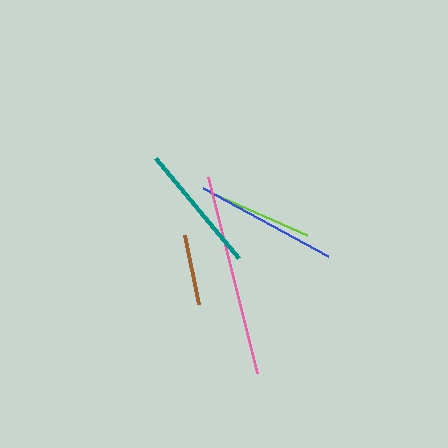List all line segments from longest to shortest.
From longest to shortest: pink, blue, teal, lime, brown.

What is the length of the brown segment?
The brown segment is approximately 70 pixels long.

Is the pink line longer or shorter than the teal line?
The pink line is longer than the teal line.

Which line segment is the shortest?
The brown line is the shortest at approximately 70 pixels.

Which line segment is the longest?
The pink line is the longest at approximately 202 pixels.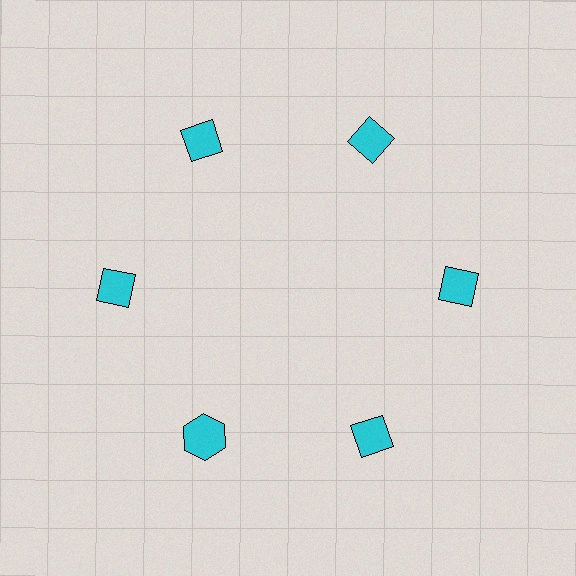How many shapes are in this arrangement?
There are 6 shapes arranged in a ring pattern.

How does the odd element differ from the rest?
It has a different shape: hexagon instead of diamond.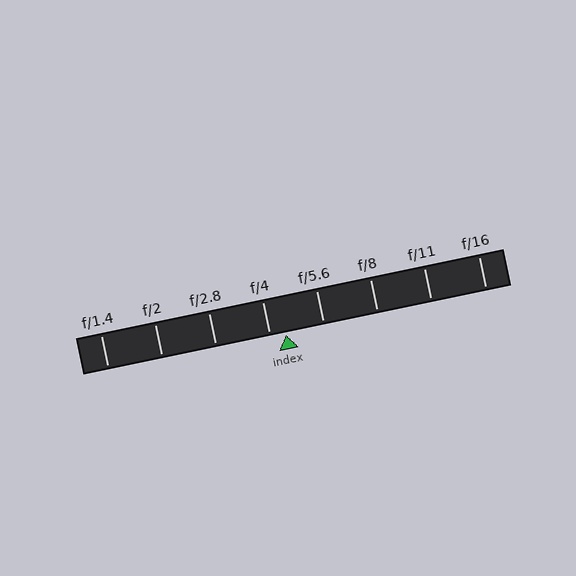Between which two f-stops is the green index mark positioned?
The index mark is between f/4 and f/5.6.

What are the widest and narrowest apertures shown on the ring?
The widest aperture shown is f/1.4 and the narrowest is f/16.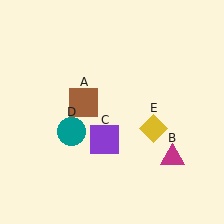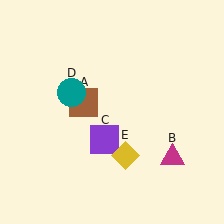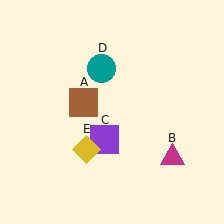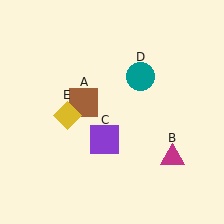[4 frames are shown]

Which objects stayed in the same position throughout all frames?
Brown square (object A) and magenta triangle (object B) and purple square (object C) remained stationary.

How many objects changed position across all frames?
2 objects changed position: teal circle (object D), yellow diamond (object E).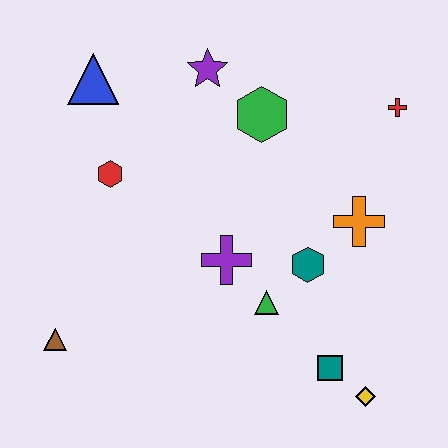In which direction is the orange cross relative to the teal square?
The orange cross is above the teal square.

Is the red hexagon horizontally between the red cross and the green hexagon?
No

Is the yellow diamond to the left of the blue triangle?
No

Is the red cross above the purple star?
No